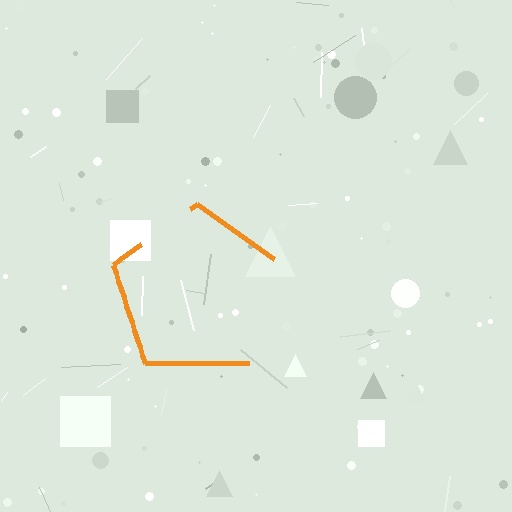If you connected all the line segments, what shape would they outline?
They would outline a pentagon.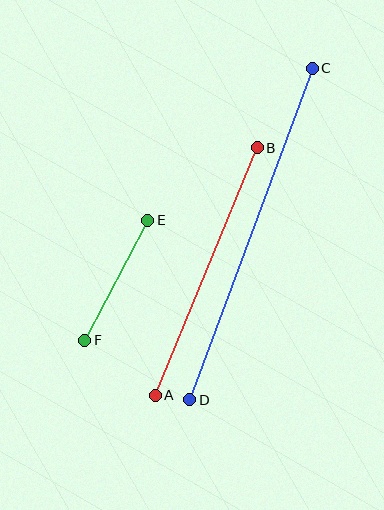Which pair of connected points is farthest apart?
Points C and D are farthest apart.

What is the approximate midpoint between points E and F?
The midpoint is at approximately (116, 280) pixels.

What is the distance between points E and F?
The distance is approximately 135 pixels.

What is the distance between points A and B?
The distance is approximately 268 pixels.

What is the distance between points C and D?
The distance is approximately 353 pixels.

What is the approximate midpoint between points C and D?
The midpoint is at approximately (251, 234) pixels.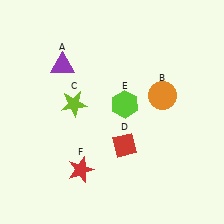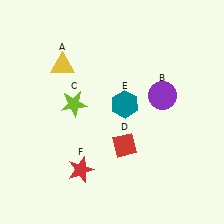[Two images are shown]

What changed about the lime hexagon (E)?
In Image 1, E is lime. In Image 2, it changed to teal.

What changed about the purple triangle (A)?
In Image 1, A is purple. In Image 2, it changed to yellow.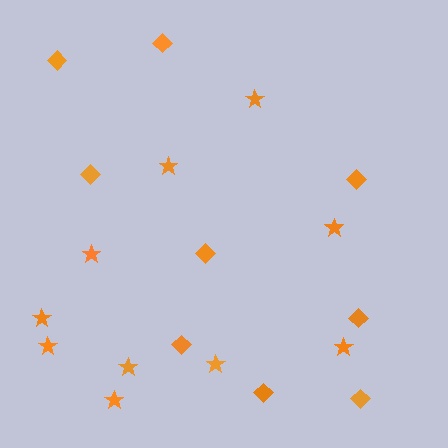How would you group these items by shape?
There are 2 groups: one group of stars (10) and one group of diamonds (9).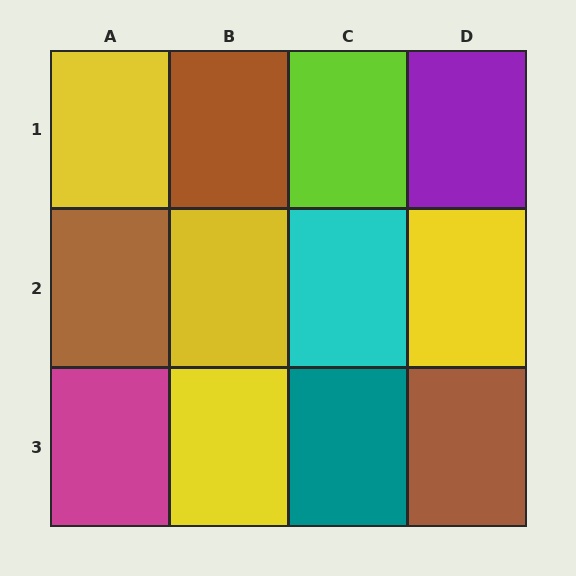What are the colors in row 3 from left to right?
Magenta, yellow, teal, brown.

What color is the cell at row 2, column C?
Cyan.